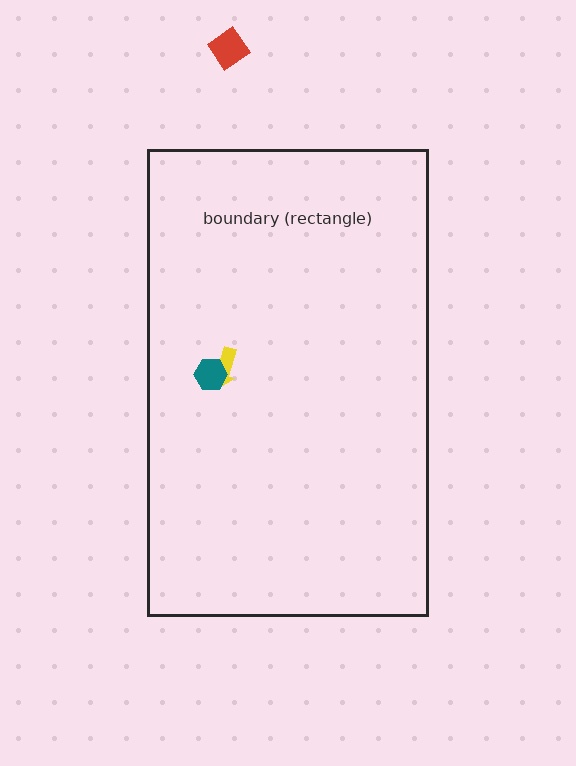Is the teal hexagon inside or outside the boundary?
Inside.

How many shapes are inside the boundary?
2 inside, 1 outside.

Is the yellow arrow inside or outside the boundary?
Inside.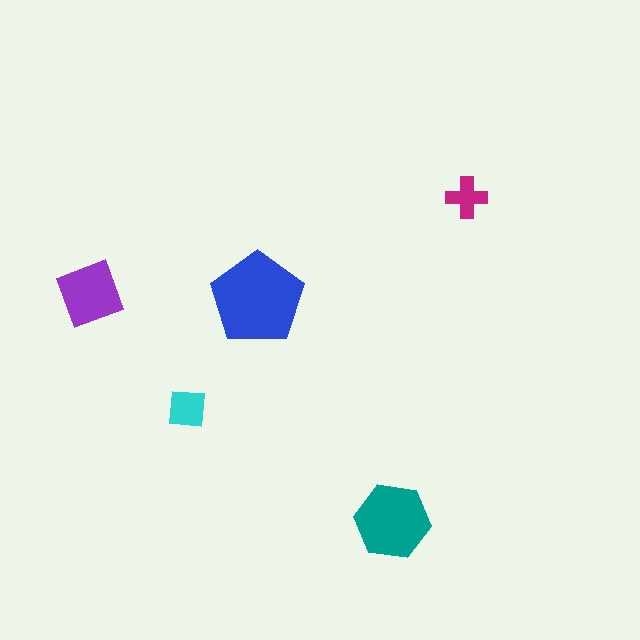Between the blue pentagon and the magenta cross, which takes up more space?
The blue pentagon.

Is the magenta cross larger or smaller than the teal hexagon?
Smaller.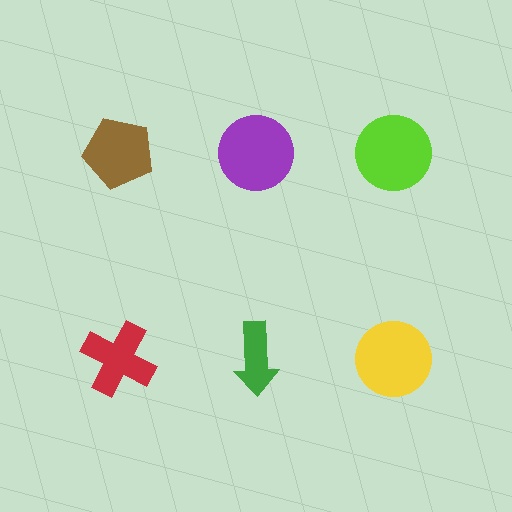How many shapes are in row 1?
3 shapes.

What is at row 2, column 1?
A red cross.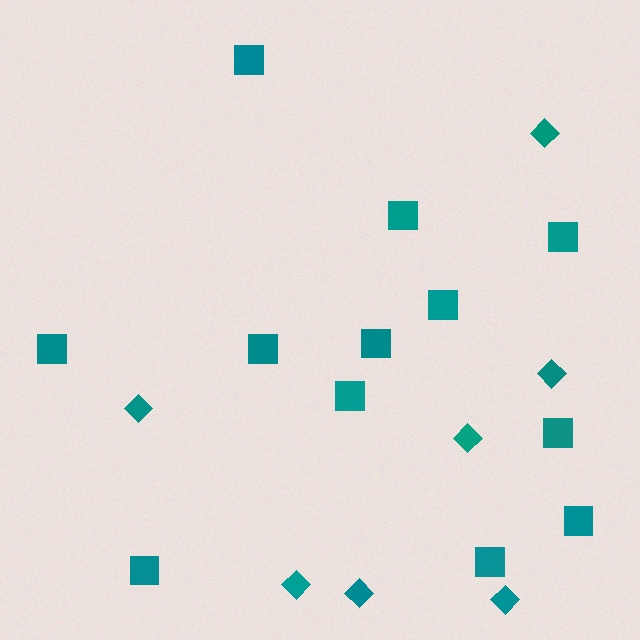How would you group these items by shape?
There are 2 groups: one group of squares (12) and one group of diamonds (7).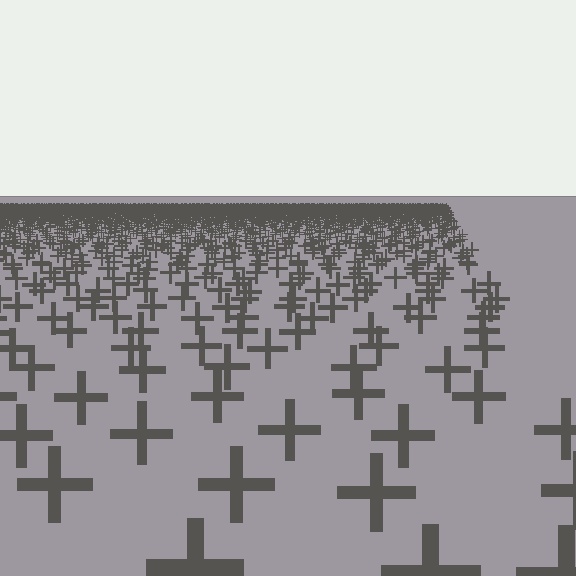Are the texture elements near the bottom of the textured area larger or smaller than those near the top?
Larger. Near the bottom, elements are closer to the viewer and appear at a bigger on-screen size.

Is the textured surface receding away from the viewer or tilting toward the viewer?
The surface is receding away from the viewer. Texture elements get smaller and denser toward the top.